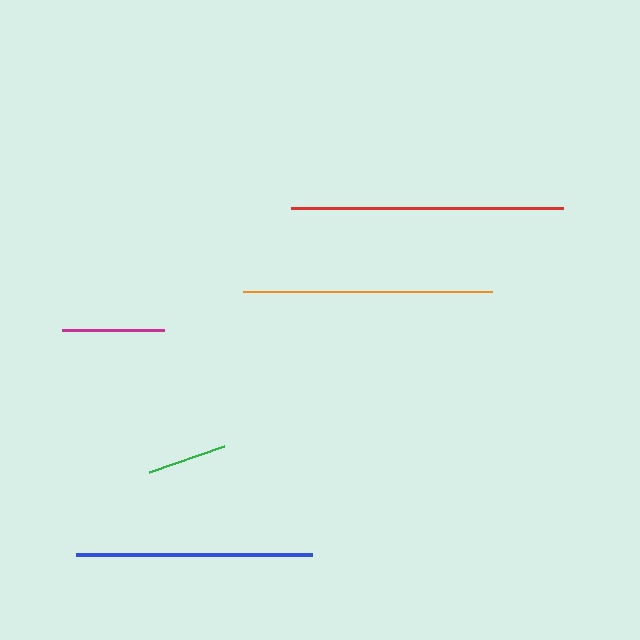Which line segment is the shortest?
The green line is the shortest at approximately 80 pixels.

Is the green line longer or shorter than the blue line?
The blue line is longer than the green line.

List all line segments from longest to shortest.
From longest to shortest: red, orange, blue, magenta, green.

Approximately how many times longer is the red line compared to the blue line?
The red line is approximately 1.2 times the length of the blue line.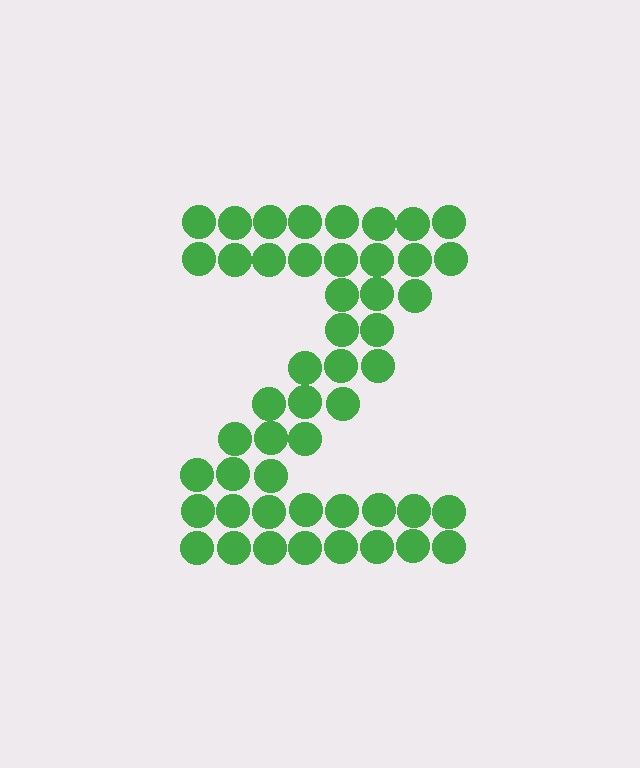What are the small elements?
The small elements are circles.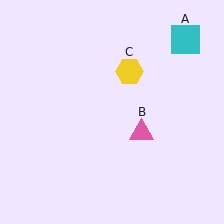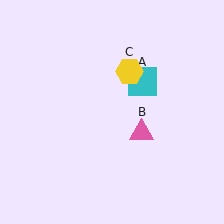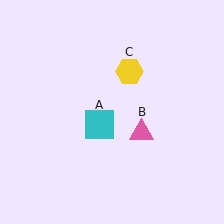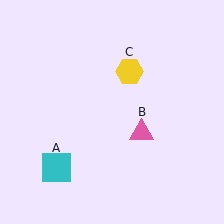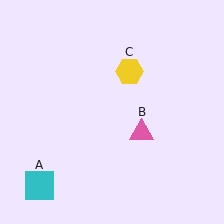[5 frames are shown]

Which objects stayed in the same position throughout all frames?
Pink triangle (object B) and yellow hexagon (object C) remained stationary.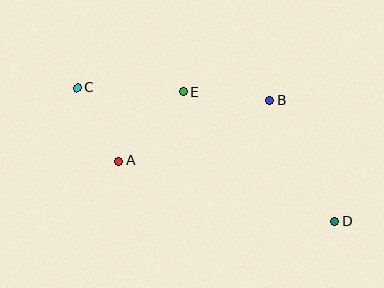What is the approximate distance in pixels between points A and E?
The distance between A and E is approximately 94 pixels.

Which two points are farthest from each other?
Points C and D are farthest from each other.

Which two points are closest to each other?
Points A and C are closest to each other.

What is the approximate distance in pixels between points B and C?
The distance between B and C is approximately 193 pixels.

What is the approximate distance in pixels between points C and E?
The distance between C and E is approximately 106 pixels.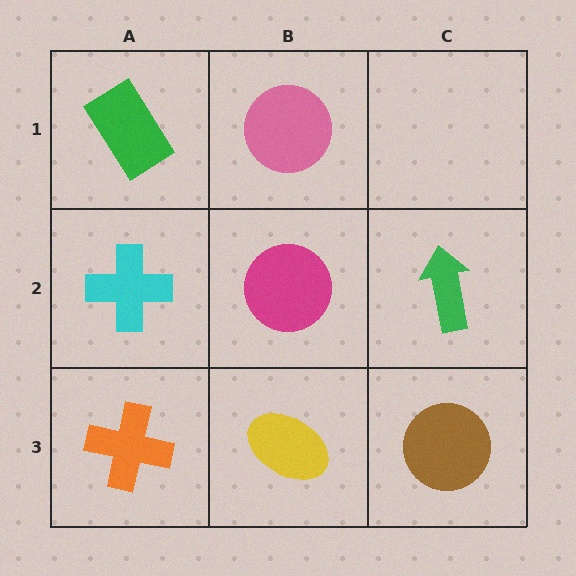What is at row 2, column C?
A green arrow.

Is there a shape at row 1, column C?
No, that cell is empty.